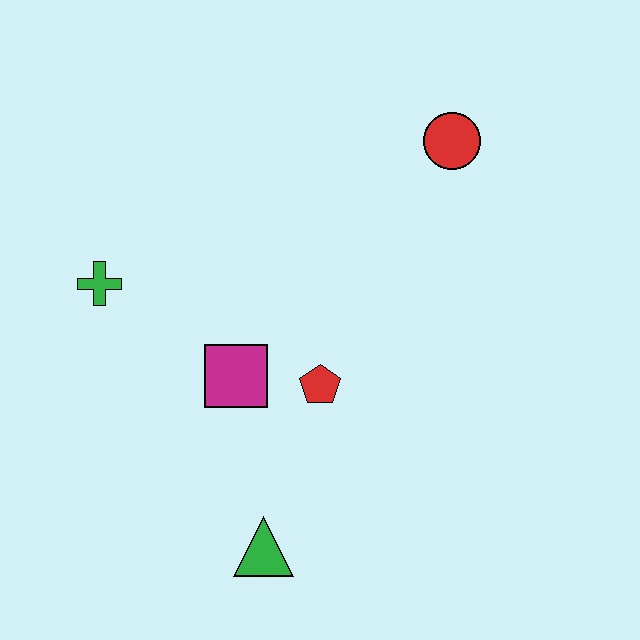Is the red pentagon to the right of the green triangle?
Yes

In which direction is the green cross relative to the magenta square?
The green cross is to the left of the magenta square.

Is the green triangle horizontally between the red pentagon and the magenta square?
Yes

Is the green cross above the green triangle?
Yes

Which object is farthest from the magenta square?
The red circle is farthest from the magenta square.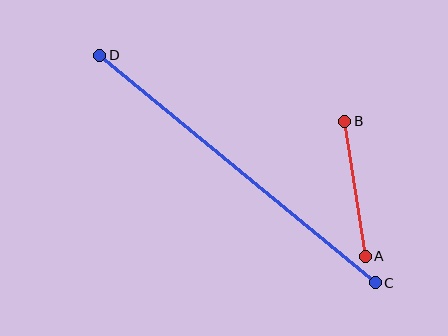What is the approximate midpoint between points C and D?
The midpoint is at approximately (237, 169) pixels.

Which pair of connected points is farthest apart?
Points C and D are farthest apart.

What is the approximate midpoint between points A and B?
The midpoint is at approximately (355, 189) pixels.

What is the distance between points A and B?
The distance is approximately 137 pixels.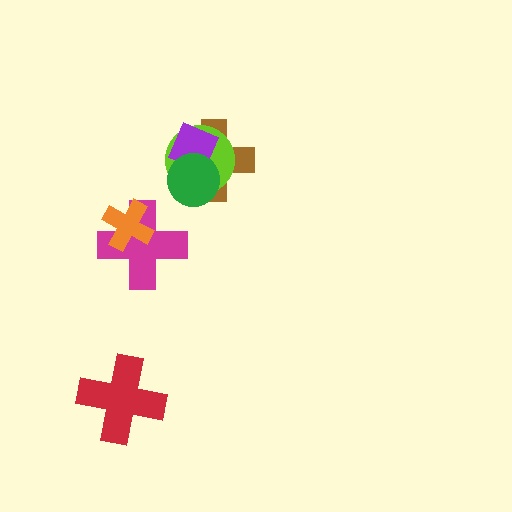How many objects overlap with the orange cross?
1 object overlaps with the orange cross.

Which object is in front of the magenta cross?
The orange cross is in front of the magenta cross.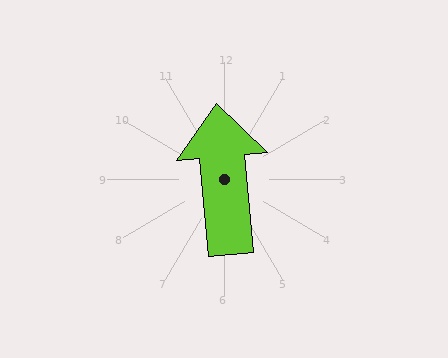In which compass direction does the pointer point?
North.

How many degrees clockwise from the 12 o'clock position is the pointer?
Approximately 355 degrees.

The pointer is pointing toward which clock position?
Roughly 12 o'clock.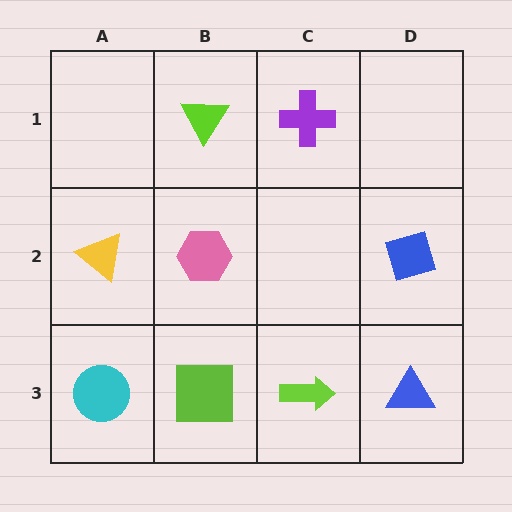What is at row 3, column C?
A lime arrow.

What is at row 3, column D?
A blue triangle.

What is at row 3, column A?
A cyan circle.